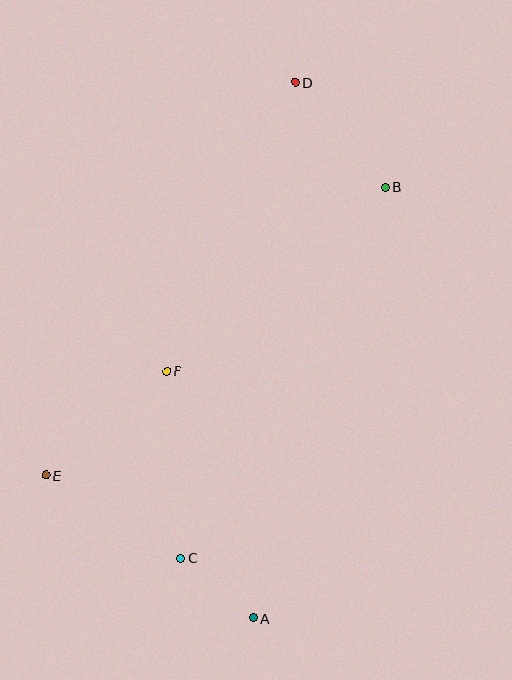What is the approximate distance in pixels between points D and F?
The distance between D and F is approximately 316 pixels.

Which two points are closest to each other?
Points A and C are closest to each other.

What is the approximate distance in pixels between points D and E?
The distance between D and E is approximately 465 pixels.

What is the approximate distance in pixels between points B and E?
The distance between B and E is approximately 445 pixels.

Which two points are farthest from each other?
Points A and D are farthest from each other.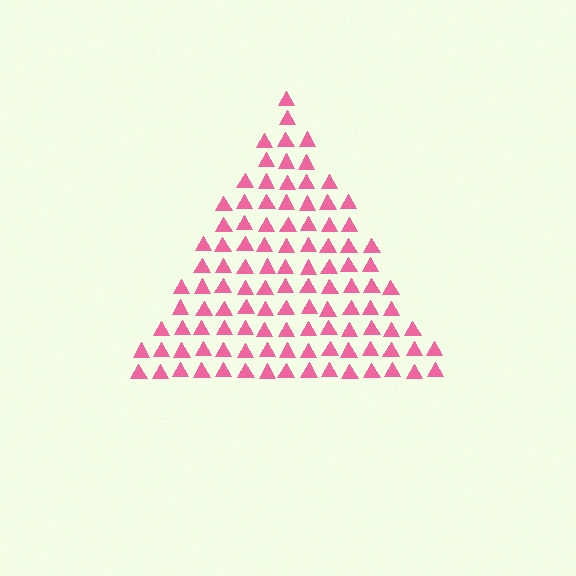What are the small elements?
The small elements are triangles.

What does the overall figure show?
The overall figure shows a triangle.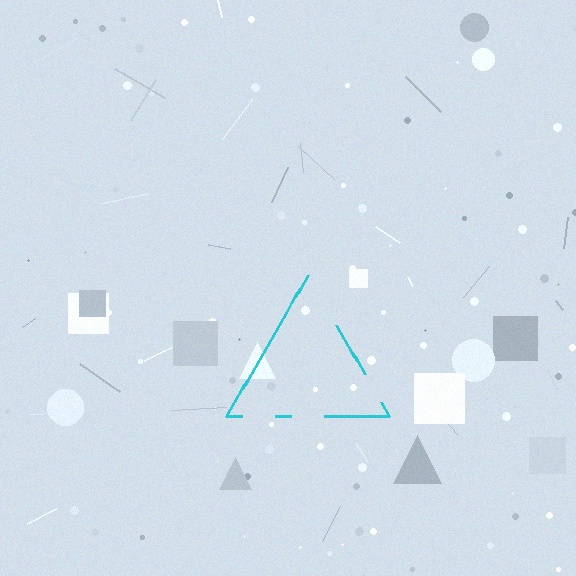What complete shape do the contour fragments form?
The contour fragments form a triangle.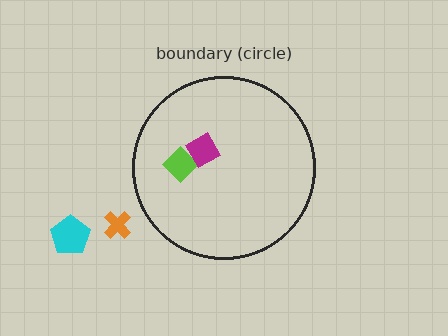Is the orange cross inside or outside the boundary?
Outside.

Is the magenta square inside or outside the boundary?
Inside.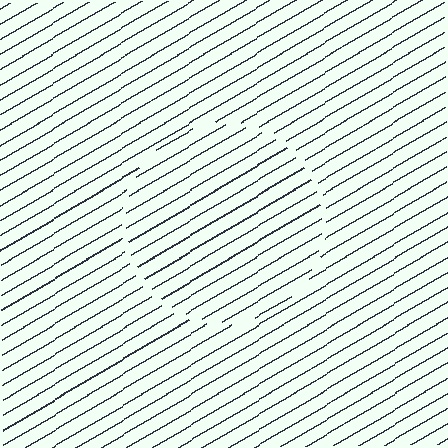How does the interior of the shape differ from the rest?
The interior of the shape contains the same grating, shifted by half a period — the contour is defined by the phase discontinuity where line-ends from the inner and outer gratings abut.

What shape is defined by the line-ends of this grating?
An illusory circle. The interior of the shape contains the same grating, shifted by half a period — the contour is defined by the phase discontinuity where line-ends from the inner and outer gratings abut.